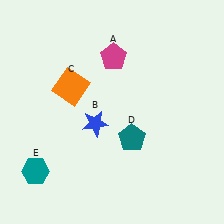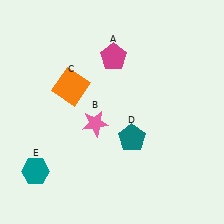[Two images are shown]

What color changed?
The star (B) changed from blue in Image 1 to pink in Image 2.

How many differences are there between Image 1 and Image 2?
There is 1 difference between the two images.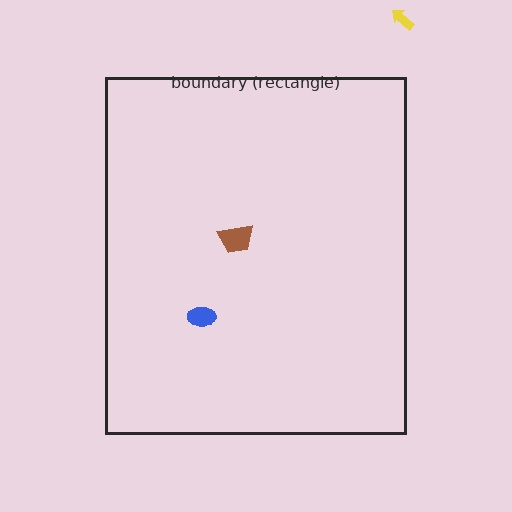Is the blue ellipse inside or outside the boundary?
Inside.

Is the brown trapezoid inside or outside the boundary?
Inside.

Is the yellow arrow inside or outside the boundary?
Outside.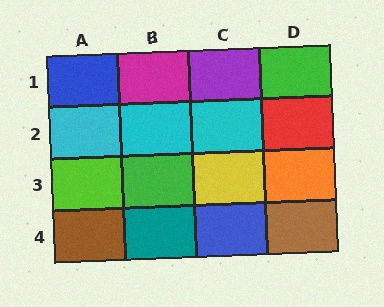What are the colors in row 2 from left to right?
Cyan, cyan, cyan, red.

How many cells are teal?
1 cell is teal.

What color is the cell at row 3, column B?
Green.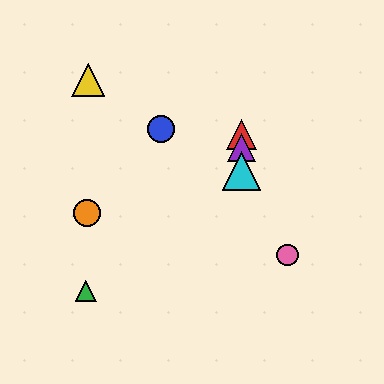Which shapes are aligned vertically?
The red triangle, the purple triangle, the cyan triangle are aligned vertically.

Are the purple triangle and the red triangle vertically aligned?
Yes, both are at x≈242.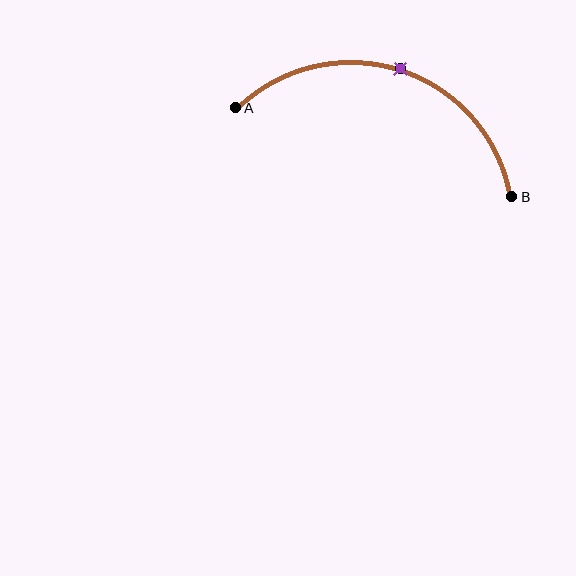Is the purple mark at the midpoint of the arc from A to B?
Yes. The purple mark lies on the arc at equal arc-length from both A and B — it is the arc midpoint.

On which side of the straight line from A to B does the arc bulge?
The arc bulges above the straight line connecting A and B.